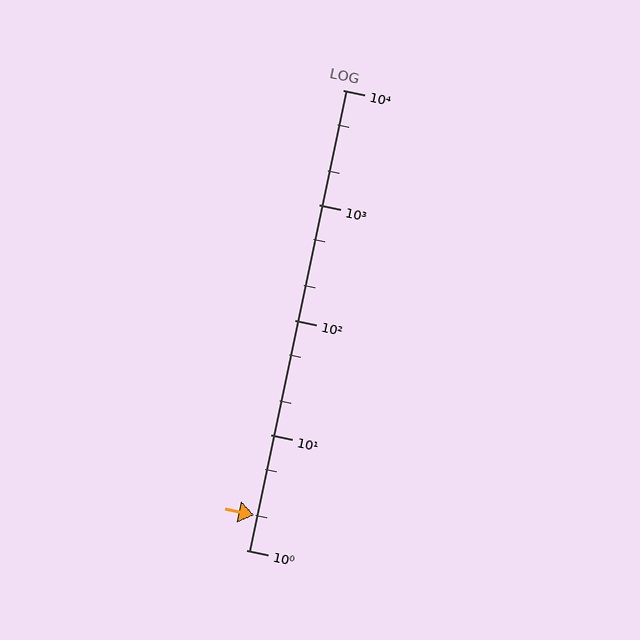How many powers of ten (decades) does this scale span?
The scale spans 4 decades, from 1 to 10000.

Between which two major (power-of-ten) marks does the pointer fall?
The pointer is between 1 and 10.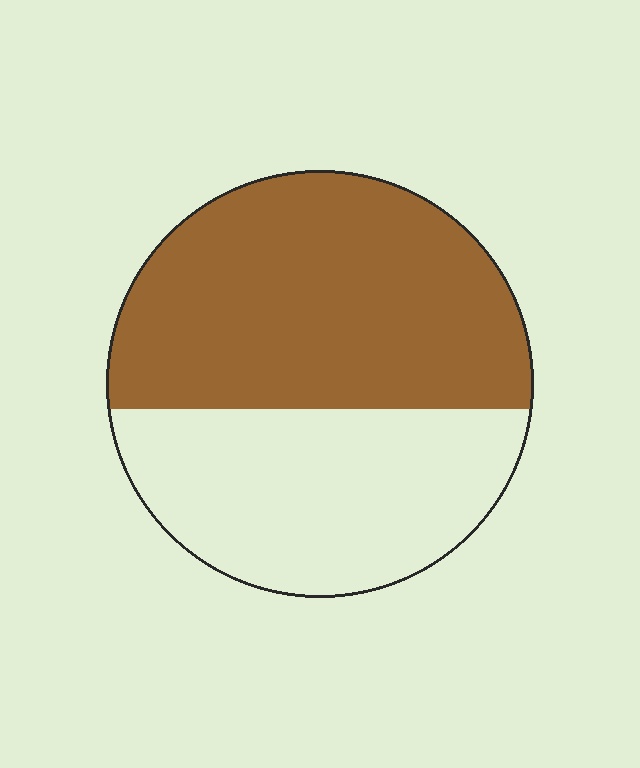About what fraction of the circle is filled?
About three fifths (3/5).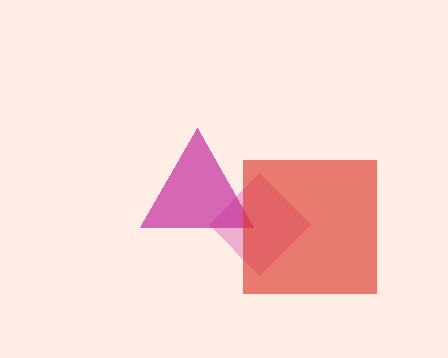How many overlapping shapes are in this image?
There are 3 overlapping shapes in the image.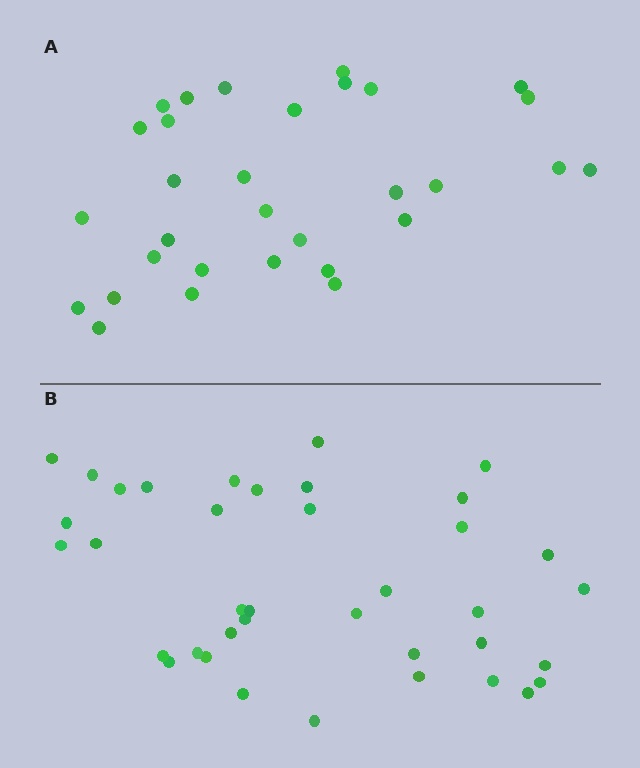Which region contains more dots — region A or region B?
Region B (the bottom region) has more dots.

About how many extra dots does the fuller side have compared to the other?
Region B has roughly 8 or so more dots than region A.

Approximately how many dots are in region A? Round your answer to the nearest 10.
About 30 dots. (The exact count is 31, which rounds to 30.)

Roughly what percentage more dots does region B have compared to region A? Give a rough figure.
About 25% more.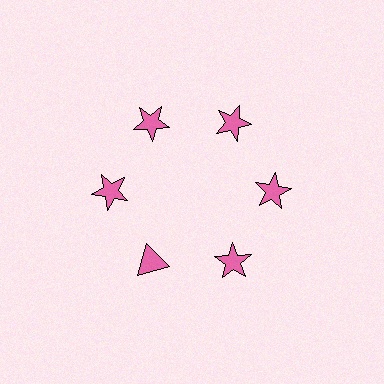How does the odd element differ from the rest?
It has a different shape: triangle instead of star.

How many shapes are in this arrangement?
There are 6 shapes arranged in a ring pattern.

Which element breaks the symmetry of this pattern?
The pink triangle at roughly the 7 o'clock position breaks the symmetry. All other shapes are pink stars.